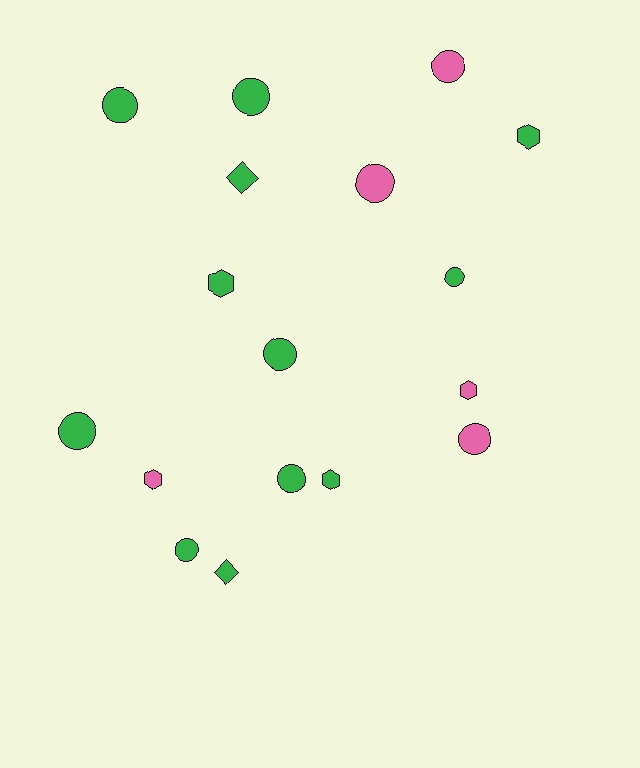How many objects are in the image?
There are 17 objects.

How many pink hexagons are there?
There are 2 pink hexagons.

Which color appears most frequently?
Green, with 12 objects.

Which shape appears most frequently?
Circle, with 10 objects.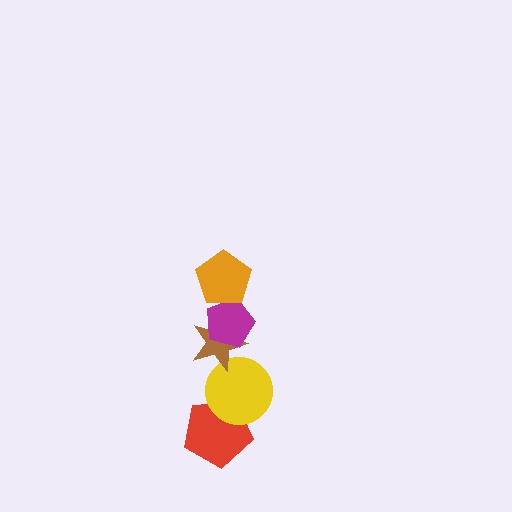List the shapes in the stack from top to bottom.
From top to bottom: the orange pentagon, the magenta pentagon, the brown star, the yellow circle, the red pentagon.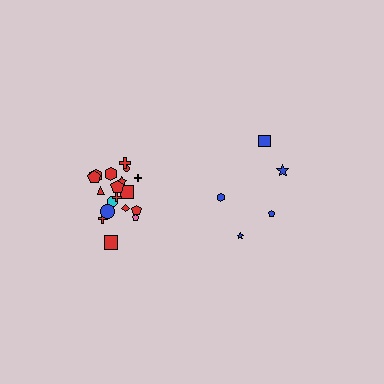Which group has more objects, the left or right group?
The left group.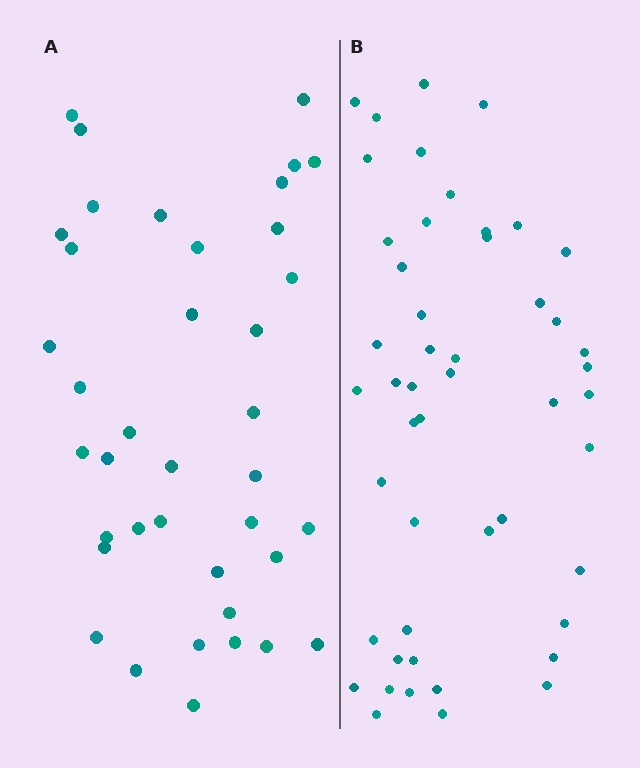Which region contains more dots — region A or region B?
Region B (the right region) has more dots.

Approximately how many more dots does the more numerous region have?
Region B has roughly 10 or so more dots than region A.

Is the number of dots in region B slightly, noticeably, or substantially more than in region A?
Region B has noticeably more, but not dramatically so. The ratio is roughly 1.3 to 1.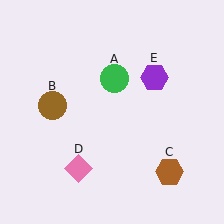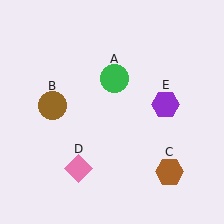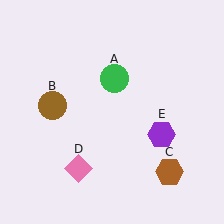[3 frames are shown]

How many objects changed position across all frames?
1 object changed position: purple hexagon (object E).